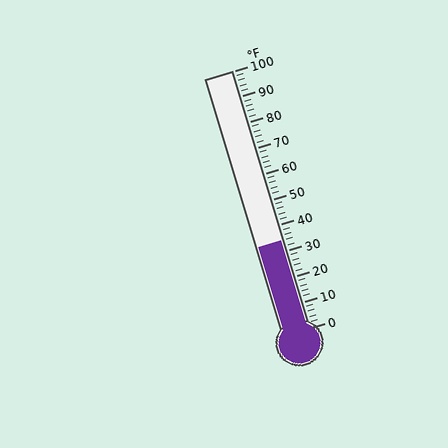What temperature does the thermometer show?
The thermometer shows approximately 34°F.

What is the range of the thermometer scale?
The thermometer scale ranges from 0°F to 100°F.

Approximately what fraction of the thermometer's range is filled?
The thermometer is filled to approximately 35% of its range.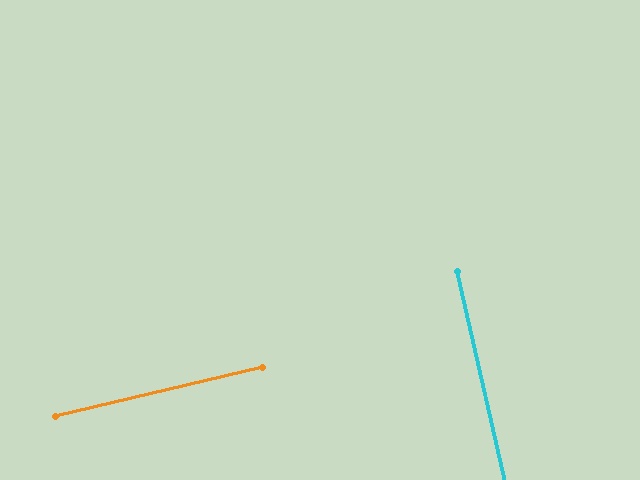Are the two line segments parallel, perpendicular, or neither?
Perpendicular — they meet at approximately 90°.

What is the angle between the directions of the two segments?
Approximately 90 degrees.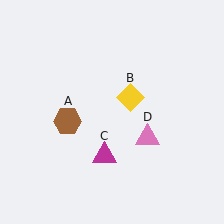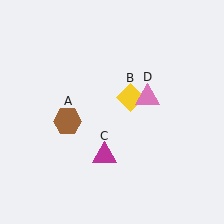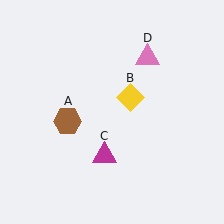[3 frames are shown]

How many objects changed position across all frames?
1 object changed position: pink triangle (object D).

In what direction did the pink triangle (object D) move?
The pink triangle (object D) moved up.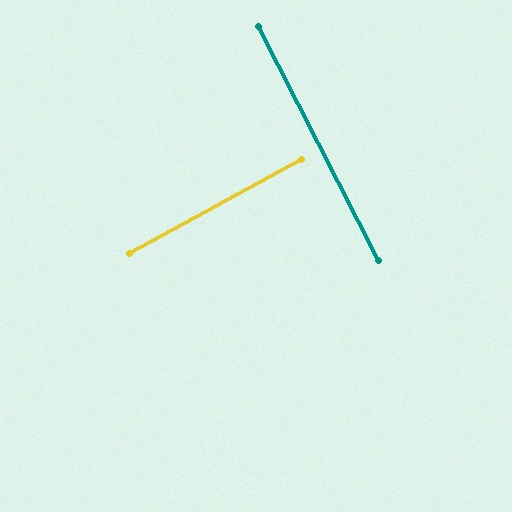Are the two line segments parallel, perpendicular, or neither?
Perpendicular — they meet at approximately 88°.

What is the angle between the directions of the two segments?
Approximately 88 degrees.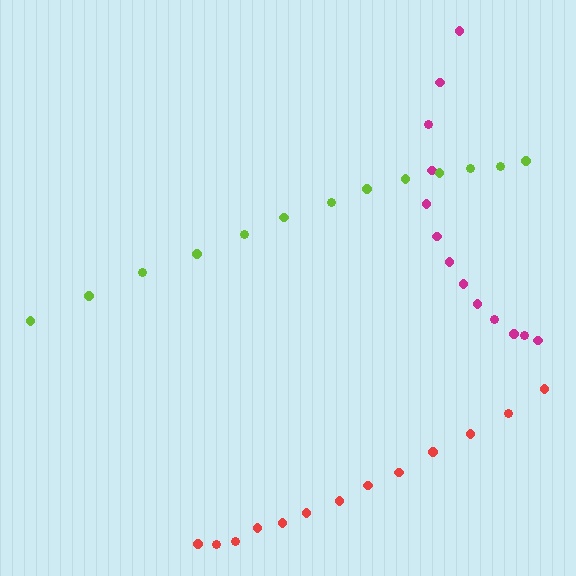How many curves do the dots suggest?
There are 3 distinct paths.